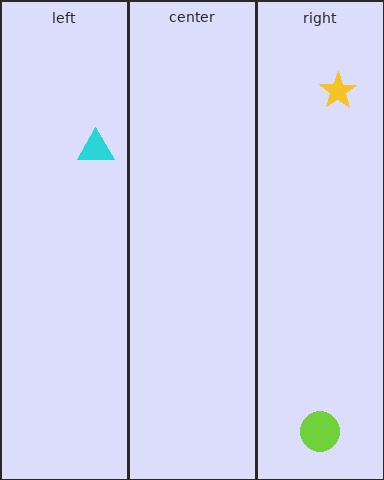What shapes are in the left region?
The cyan triangle.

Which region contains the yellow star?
The right region.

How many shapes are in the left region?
1.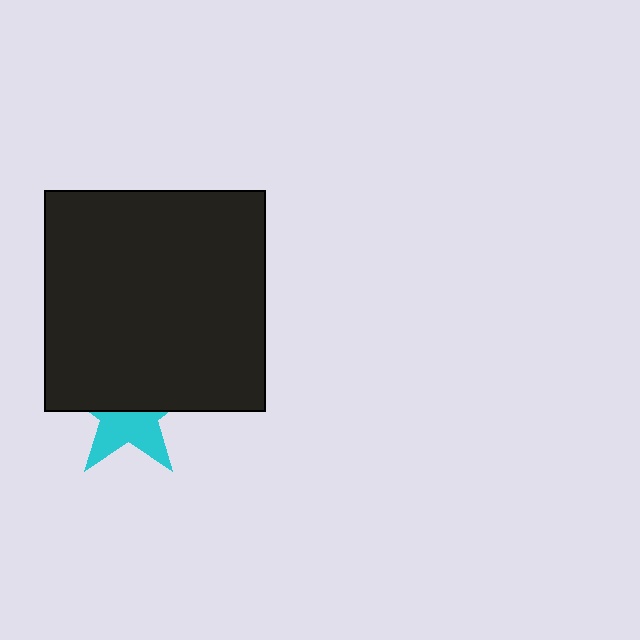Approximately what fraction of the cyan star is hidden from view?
Roughly 54% of the cyan star is hidden behind the black square.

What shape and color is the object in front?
The object in front is a black square.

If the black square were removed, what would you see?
You would see the complete cyan star.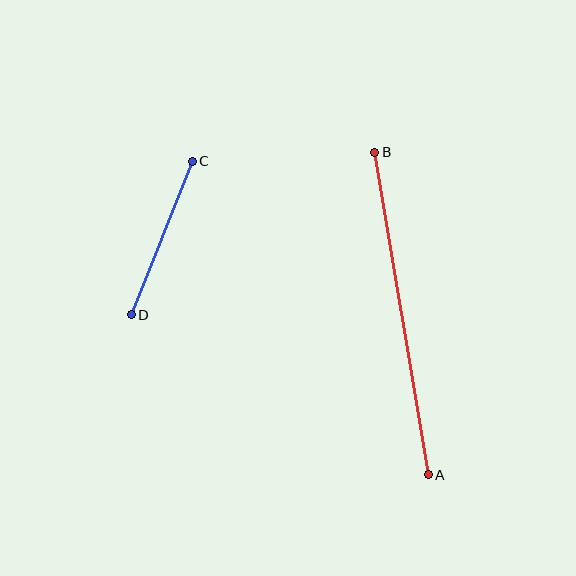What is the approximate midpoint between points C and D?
The midpoint is at approximately (162, 238) pixels.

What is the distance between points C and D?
The distance is approximately 165 pixels.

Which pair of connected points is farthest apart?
Points A and B are farthest apart.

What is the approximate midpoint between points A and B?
The midpoint is at approximately (401, 313) pixels.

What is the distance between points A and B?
The distance is approximately 327 pixels.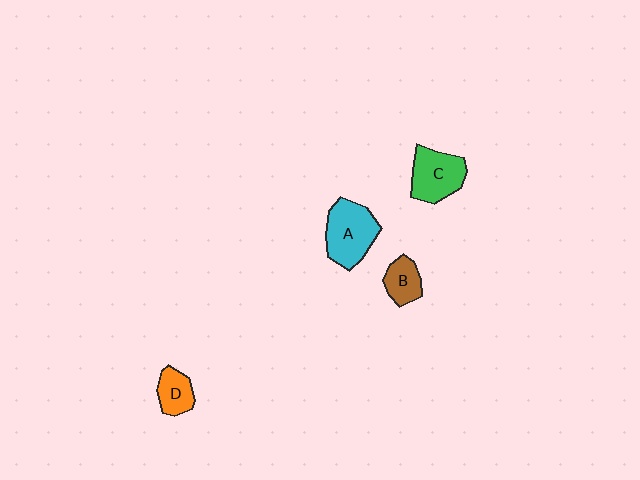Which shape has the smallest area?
Shape B (brown).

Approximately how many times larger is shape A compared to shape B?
Approximately 2.0 times.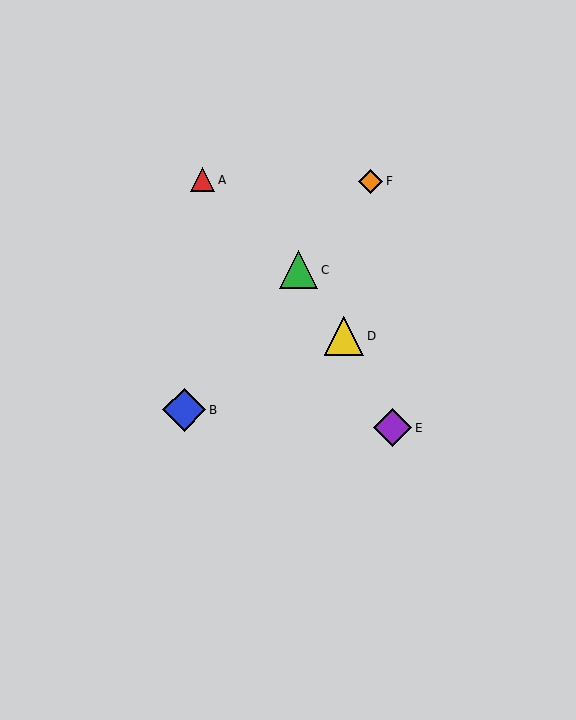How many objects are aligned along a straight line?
3 objects (B, C, F) are aligned along a straight line.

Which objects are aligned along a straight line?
Objects B, C, F are aligned along a straight line.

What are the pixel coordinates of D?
Object D is at (344, 336).